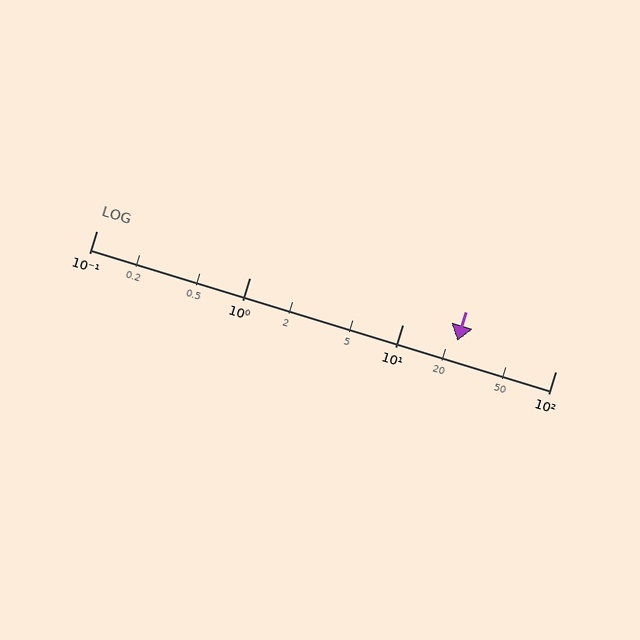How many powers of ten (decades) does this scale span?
The scale spans 3 decades, from 0.1 to 100.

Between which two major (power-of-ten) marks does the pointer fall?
The pointer is between 10 and 100.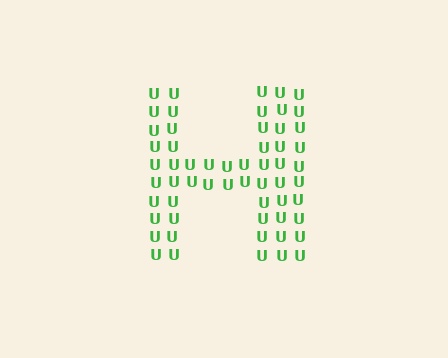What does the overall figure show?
The overall figure shows the letter H.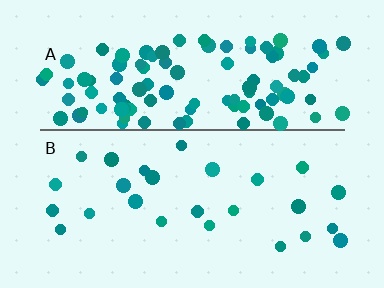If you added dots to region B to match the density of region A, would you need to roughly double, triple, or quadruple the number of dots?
Approximately quadruple.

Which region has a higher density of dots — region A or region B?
A (the top).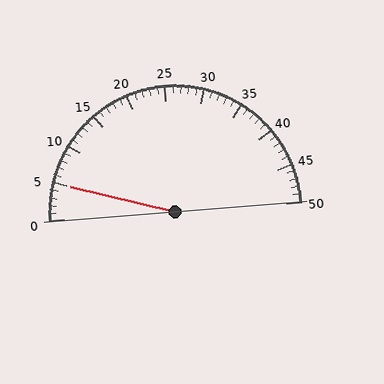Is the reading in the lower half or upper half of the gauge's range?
The reading is in the lower half of the range (0 to 50).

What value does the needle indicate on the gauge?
The needle indicates approximately 5.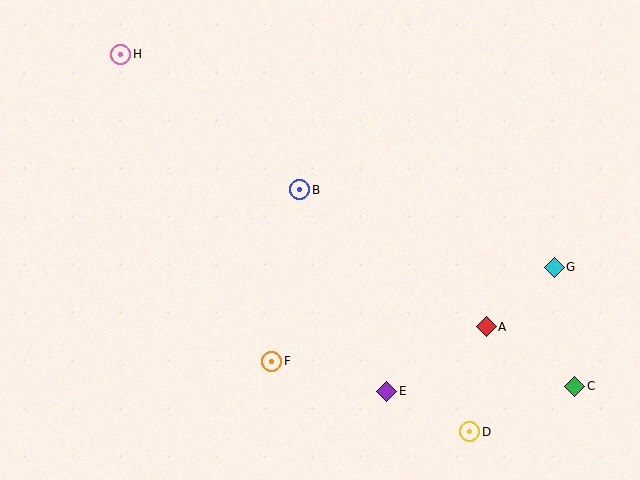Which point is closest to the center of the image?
Point B at (300, 190) is closest to the center.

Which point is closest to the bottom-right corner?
Point C is closest to the bottom-right corner.